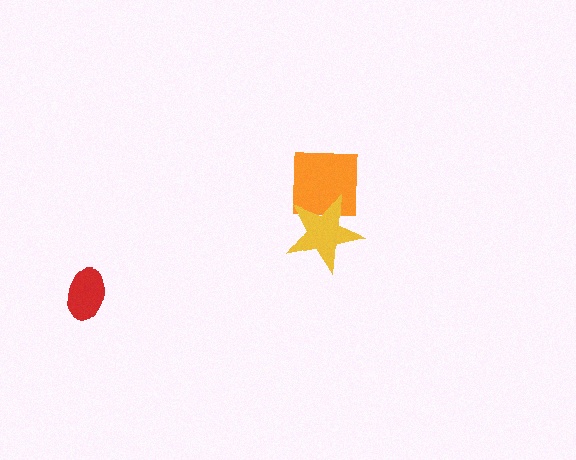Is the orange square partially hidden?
Yes, it is partially covered by another shape.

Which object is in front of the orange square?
The yellow star is in front of the orange square.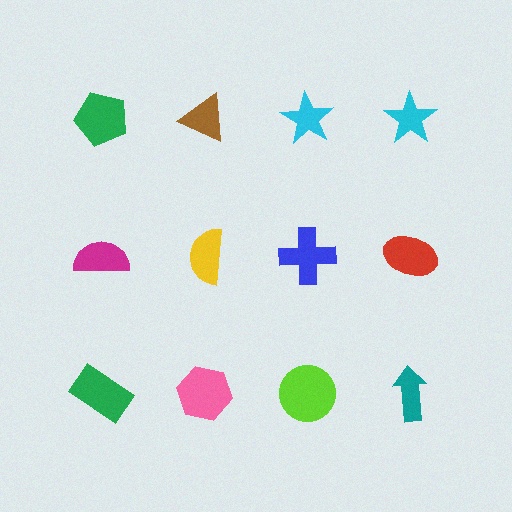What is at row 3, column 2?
A pink hexagon.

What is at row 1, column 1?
A green pentagon.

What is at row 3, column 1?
A green rectangle.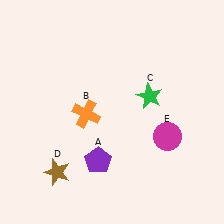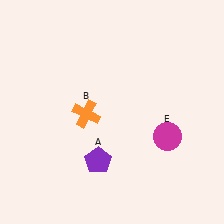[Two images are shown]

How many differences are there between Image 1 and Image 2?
There are 2 differences between the two images.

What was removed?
The brown star (D), the green star (C) were removed in Image 2.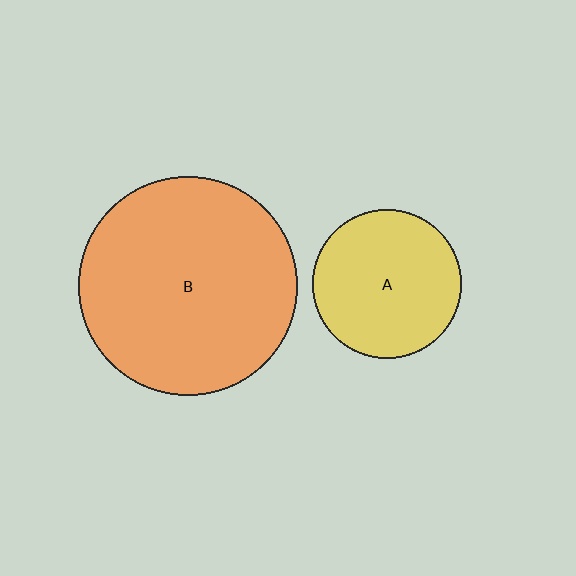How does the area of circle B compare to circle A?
Approximately 2.1 times.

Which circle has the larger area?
Circle B (orange).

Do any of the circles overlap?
No, none of the circles overlap.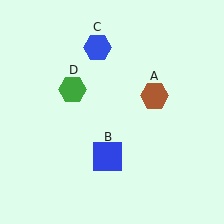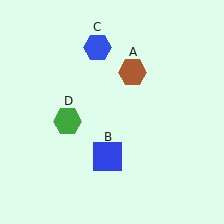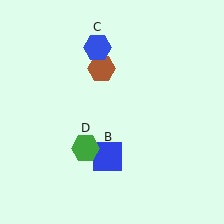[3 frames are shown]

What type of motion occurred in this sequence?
The brown hexagon (object A), green hexagon (object D) rotated counterclockwise around the center of the scene.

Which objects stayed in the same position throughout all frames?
Blue square (object B) and blue hexagon (object C) remained stationary.